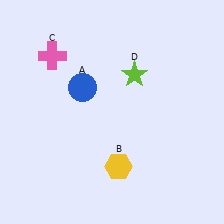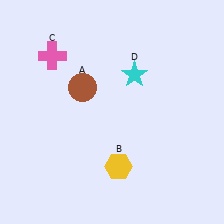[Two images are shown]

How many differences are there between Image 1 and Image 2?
There are 2 differences between the two images.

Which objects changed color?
A changed from blue to brown. D changed from lime to cyan.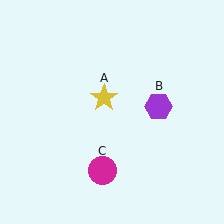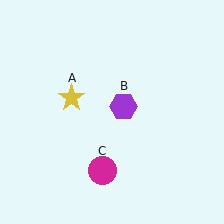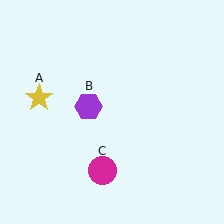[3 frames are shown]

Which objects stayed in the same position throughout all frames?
Magenta circle (object C) remained stationary.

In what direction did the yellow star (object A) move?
The yellow star (object A) moved left.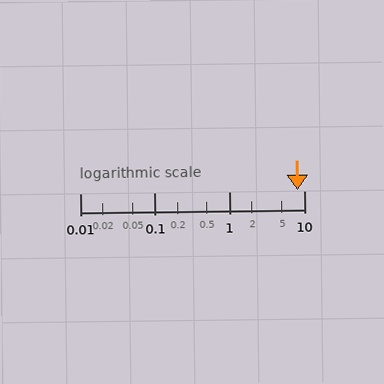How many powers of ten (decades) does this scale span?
The scale spans 3 decades, from 0.01 to 10.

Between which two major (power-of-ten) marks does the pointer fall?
The pointer is between 1 and 10.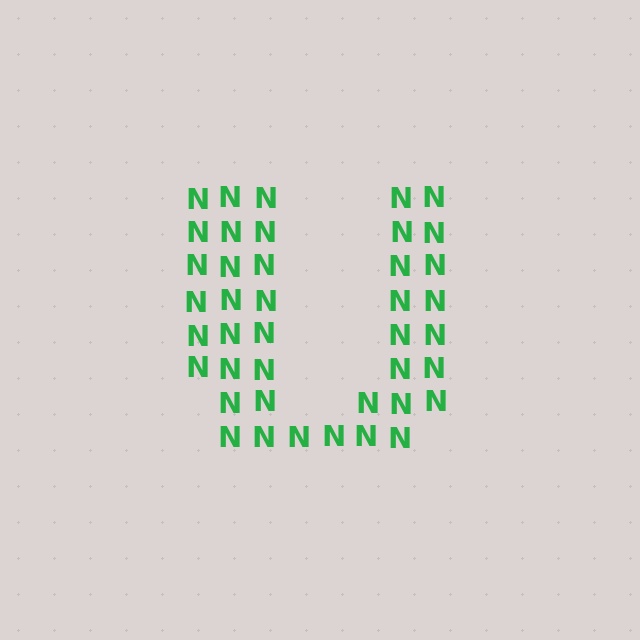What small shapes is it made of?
It is made of small letter N's.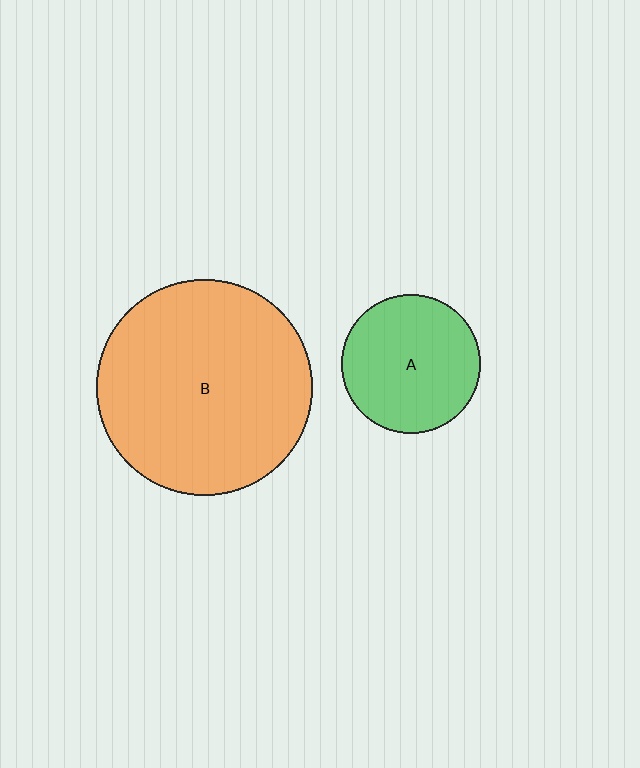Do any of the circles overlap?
No, none of the circles overlap.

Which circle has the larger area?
Circle B (orange).